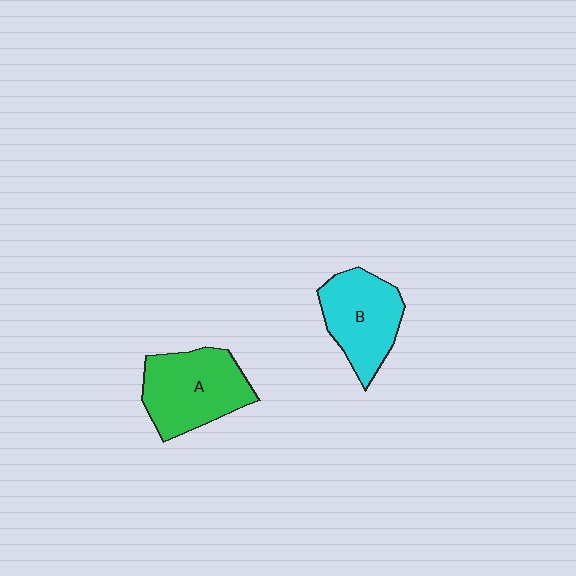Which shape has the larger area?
Shape A (green).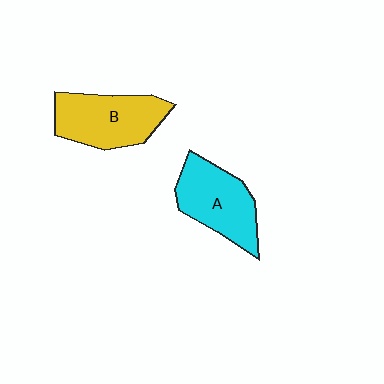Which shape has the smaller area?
Shape A (cyan).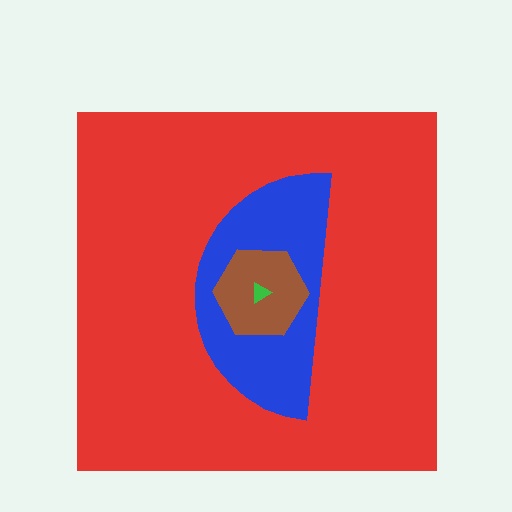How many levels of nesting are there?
4.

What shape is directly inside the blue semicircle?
The brown hexagon.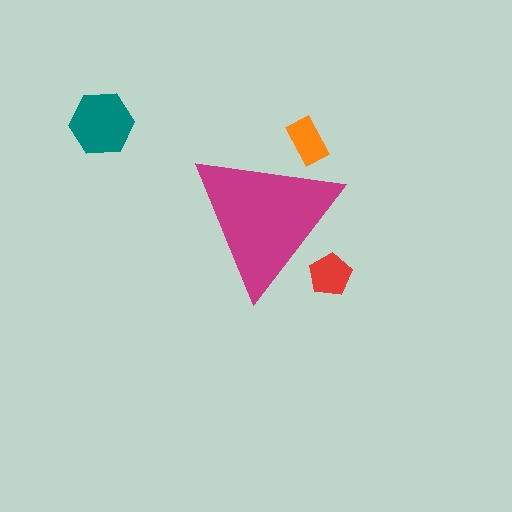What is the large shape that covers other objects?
A magenta triangle.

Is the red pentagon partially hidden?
Yes, the red pentagon is partially hidden behind the magenta triangle.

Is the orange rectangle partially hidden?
Yes, the orange rectangle is partially hidden behind the magenta triangle.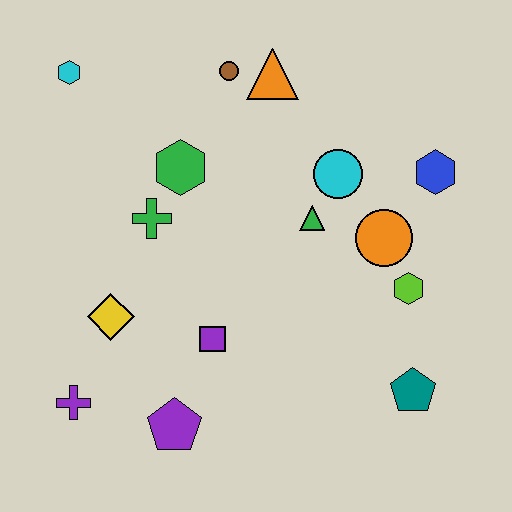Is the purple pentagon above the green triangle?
No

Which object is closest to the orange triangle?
The brown circle is closest to the orange triangle.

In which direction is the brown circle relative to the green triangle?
The brown circle is above the green triangle.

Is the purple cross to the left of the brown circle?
Yes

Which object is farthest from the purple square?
The cyan hexagon is farthest from the purple square.